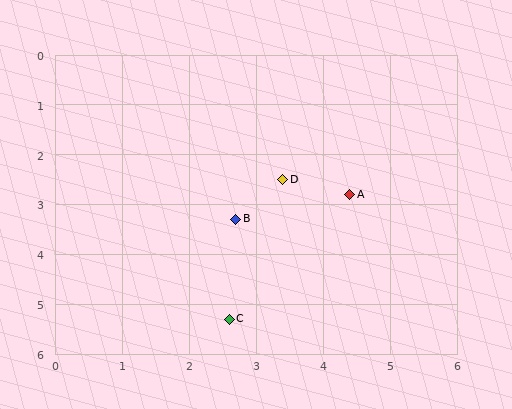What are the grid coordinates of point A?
Point A is at approximately (4.4, 2.8).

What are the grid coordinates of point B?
Point B is at approximately (2.7, 3.3).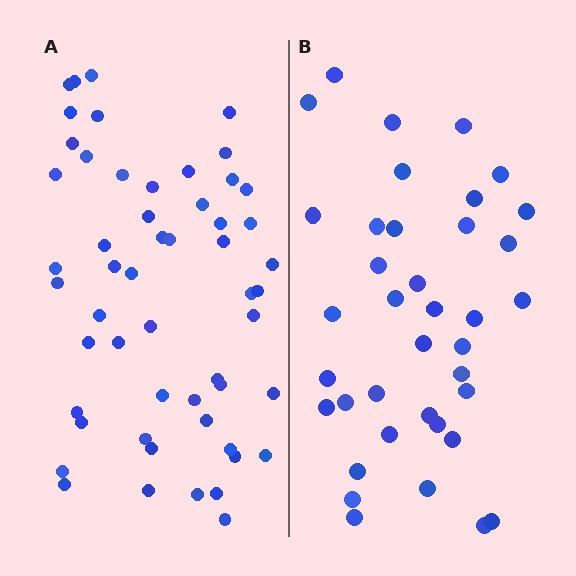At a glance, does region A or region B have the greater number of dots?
Region A (the left region) has more dots.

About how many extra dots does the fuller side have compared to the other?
Region A has approximately 15 more dots than region B.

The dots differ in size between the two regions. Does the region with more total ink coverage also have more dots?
No. Region B has more total ink coverage because its dots are larger, but region A actually contains more individual dots. Total area can be misleading — the number of items is what matters here.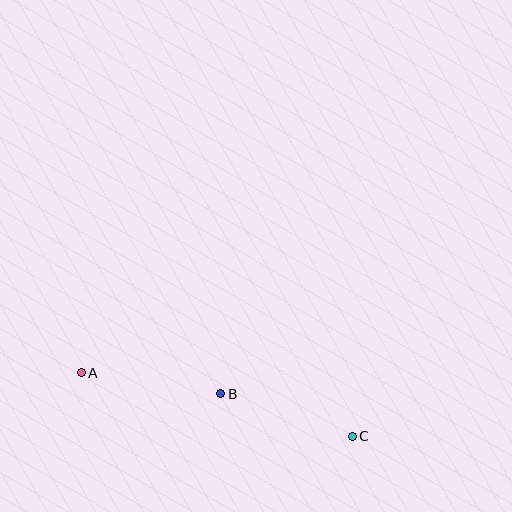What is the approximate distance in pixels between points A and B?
The distance between A and B is approximately 141 pixels.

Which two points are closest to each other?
Points B and C are closest to each other.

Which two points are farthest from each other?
Points A and C are farthest from each other.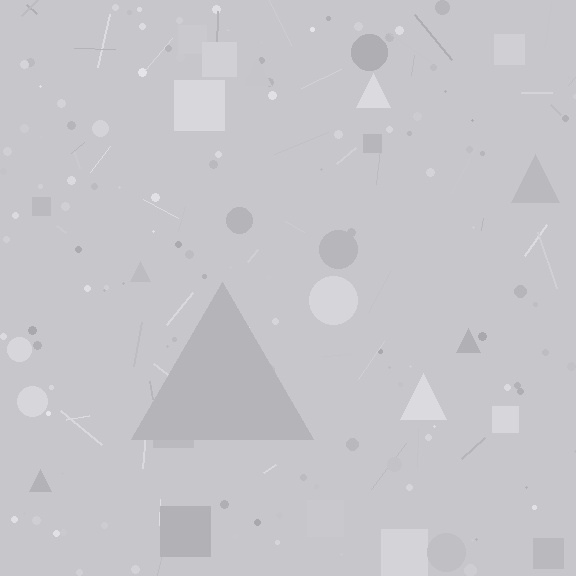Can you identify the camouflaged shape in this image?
The camouflaged shape is a triangle.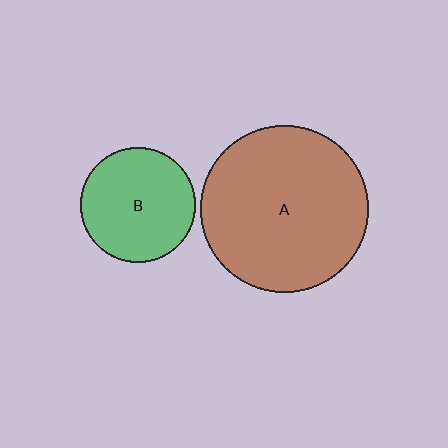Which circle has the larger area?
Circle A (brown).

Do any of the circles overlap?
No, none of the circles overlap.